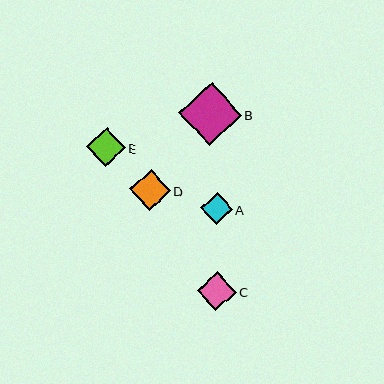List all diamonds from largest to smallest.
From largest to smallest: B, D, C, E, A.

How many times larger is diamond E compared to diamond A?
Diamond E is approximately 1.2 times the size of diamond A.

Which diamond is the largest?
Diamond B is the largest with a size of approximately 63 pixels.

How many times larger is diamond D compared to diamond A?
Diamond D is approximately 1.3 times the size of diamond A.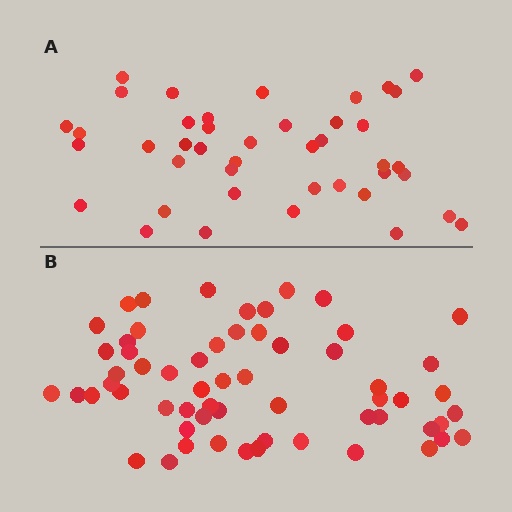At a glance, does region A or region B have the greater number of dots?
Region B (the bottom region) has more dots.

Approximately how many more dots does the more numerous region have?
Region B has approximately 20 more dots than region A.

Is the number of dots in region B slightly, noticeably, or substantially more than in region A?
Region B has noticeably more, but not dramatically so. The ratio is roughly 1.4 to 1.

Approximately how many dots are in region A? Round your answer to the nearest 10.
About 40 dots. (The exact count is 42, which rounds to 40.)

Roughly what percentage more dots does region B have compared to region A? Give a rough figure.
About 45% more.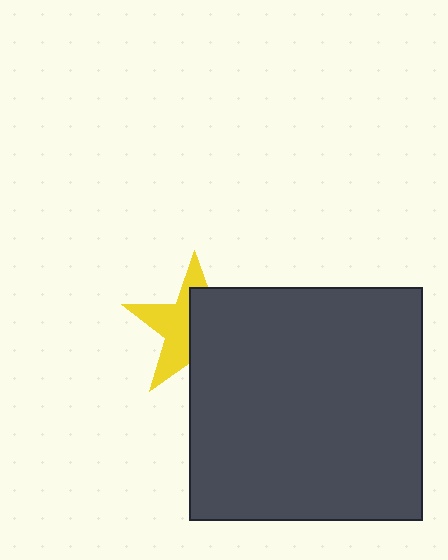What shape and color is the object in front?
The object in front is a dark gray square.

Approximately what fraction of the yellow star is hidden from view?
Roughly 52% of the yellow star is hidden behind the dark gray square.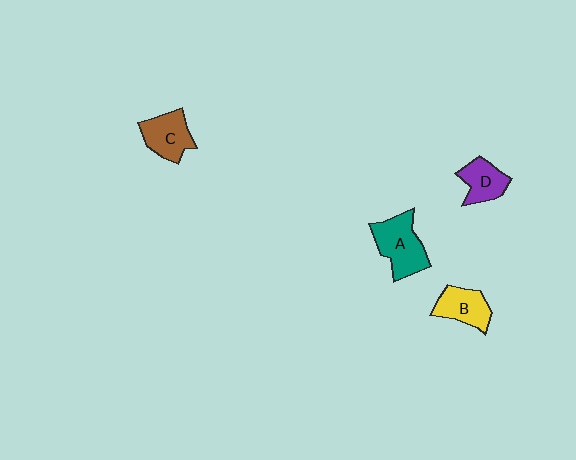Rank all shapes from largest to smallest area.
From largest to smallest: A (teal), C (brown), B (yellow), D (purple).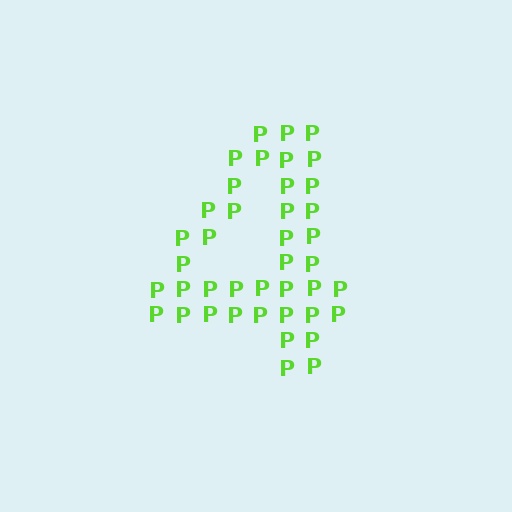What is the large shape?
The large shape is the digit 4.